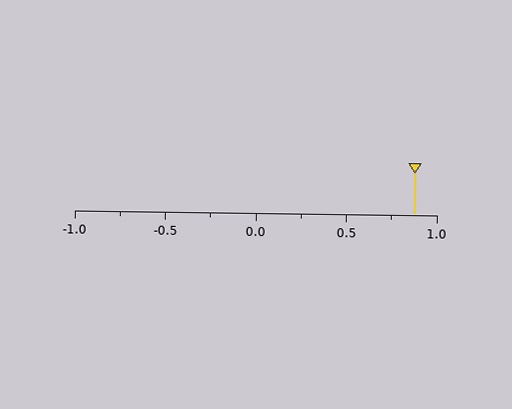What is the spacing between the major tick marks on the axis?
The major ticks are spaced 0.5 apart.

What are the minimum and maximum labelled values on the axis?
The axis runs from -1.0 to 1.0.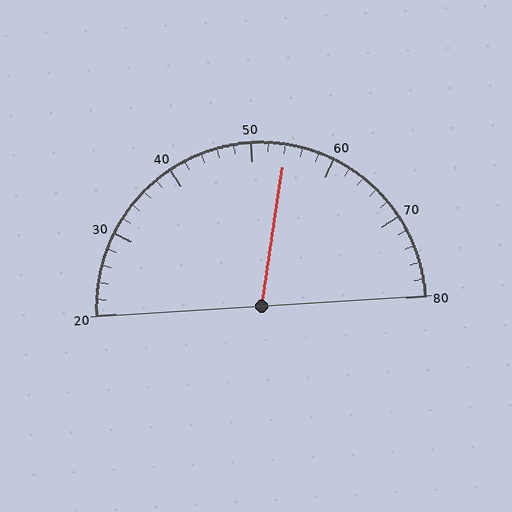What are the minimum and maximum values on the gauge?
The gauge ranges from 20 to 80.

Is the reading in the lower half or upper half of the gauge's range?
The reading is in the upper half of the range (20 to 80).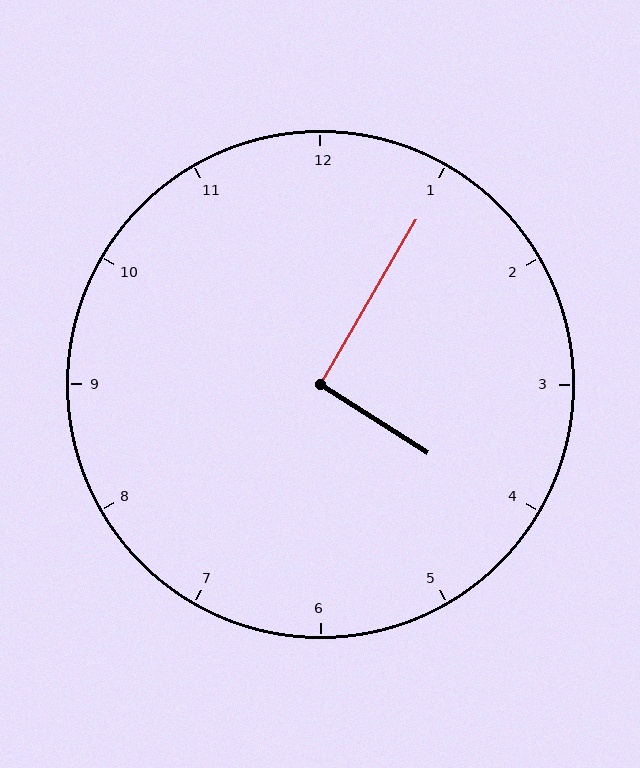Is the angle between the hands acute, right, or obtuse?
It is right.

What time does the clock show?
4:05.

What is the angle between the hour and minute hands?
Approximately 92 degrees.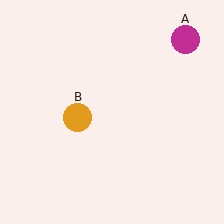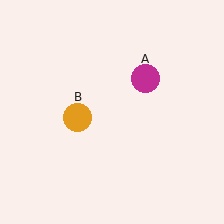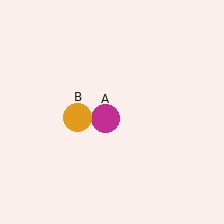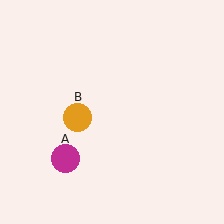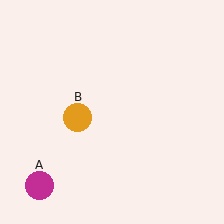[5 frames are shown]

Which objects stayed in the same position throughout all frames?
Orange circle (object B) remained stationary.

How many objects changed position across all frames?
1 object changed position: magenta circle (object A).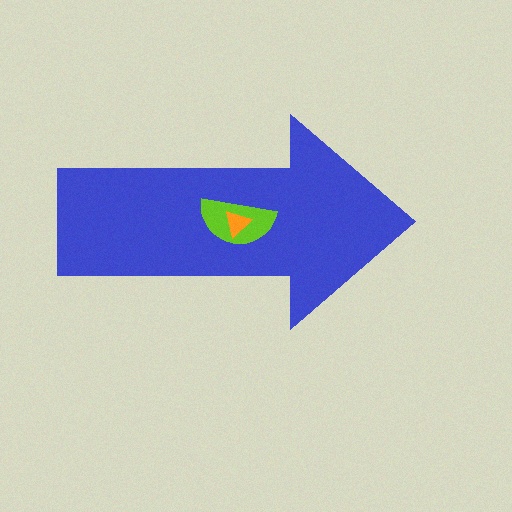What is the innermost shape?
The orange triangle.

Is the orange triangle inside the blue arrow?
Yes.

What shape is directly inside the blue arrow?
The lime semicircle.